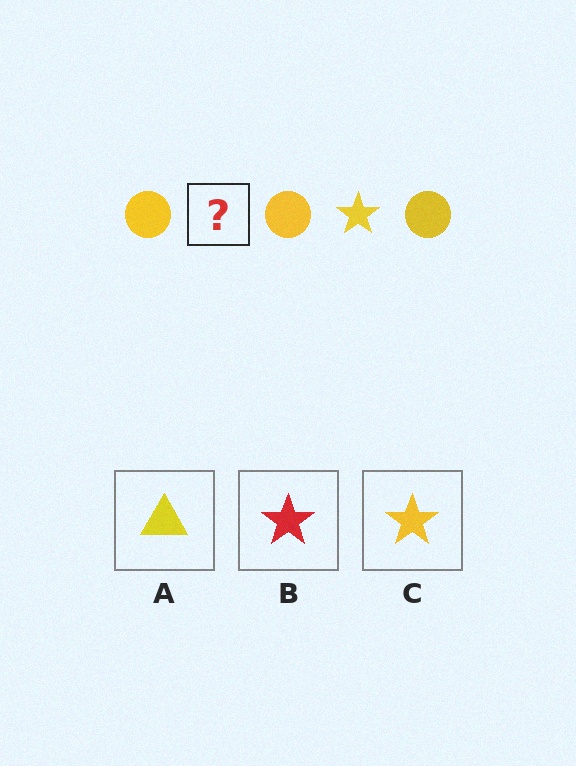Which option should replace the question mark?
Option C.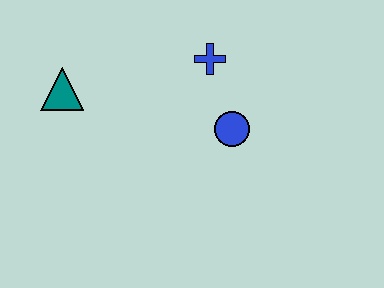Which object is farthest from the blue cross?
The teal triangle is farthest from the blue cross.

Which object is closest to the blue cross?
The blue circle is closest to the blue cross.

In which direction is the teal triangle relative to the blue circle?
The teal triangle is to the left of the blue circle.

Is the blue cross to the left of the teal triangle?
No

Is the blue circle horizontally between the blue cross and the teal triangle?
No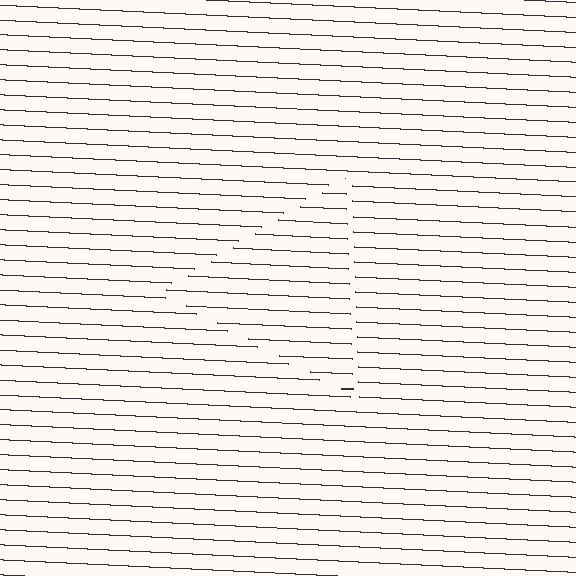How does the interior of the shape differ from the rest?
The interior of the shape contains the same grating, shifted by half a period — the contour is defined by the phase discontinuity where line-ends from the inner and outer gratings abut.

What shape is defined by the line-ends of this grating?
An illusory triangle. The interior of the shape contains the same grating, shifted by half a period — the contour is defined by the phase discontinuity where line-ends from the inner and outer gratings abut.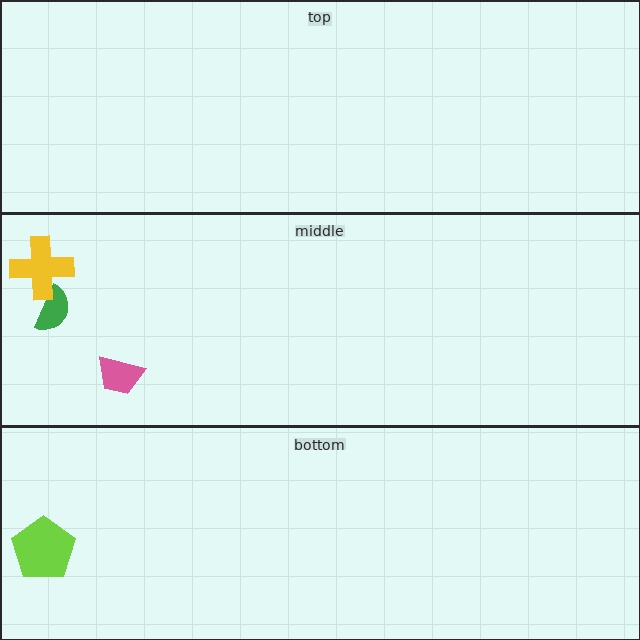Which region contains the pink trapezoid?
The middle region.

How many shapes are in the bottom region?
1.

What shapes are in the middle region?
The pink trapezoid, the green semicircle, the yellow cross.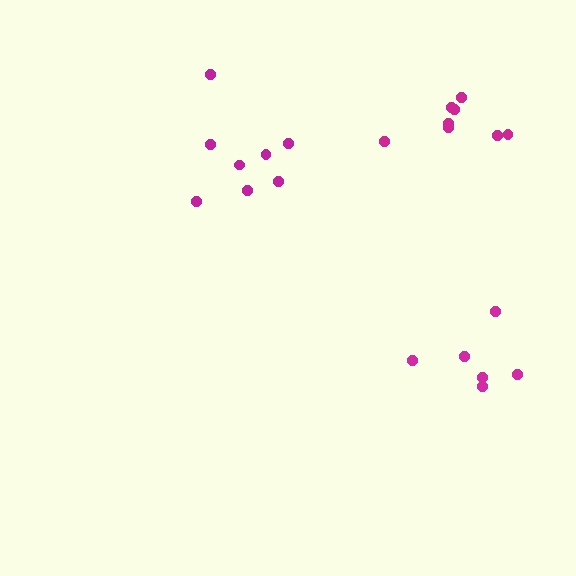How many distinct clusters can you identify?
There are 3 distinct clusters.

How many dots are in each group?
Group 1: 6 dots, Group 2: 8 dots, Group 3: 8 dots (22 total).